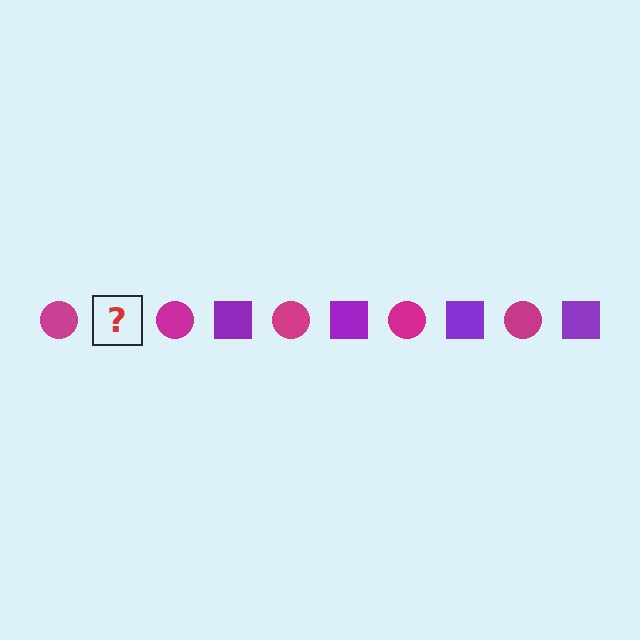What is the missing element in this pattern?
The missing element is a purple square.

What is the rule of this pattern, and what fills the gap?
The rule is that the pattern alternates between magenta circle and purple square. The gap should be filled with a purple square.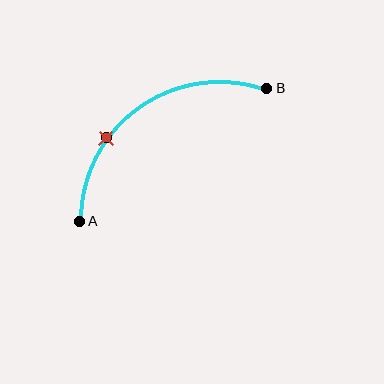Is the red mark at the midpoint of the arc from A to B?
No. The red mark lies on the arc but is closer to endpoint A. The arc midpoint would be at the point on the curve equidistant along the arc from both A and B.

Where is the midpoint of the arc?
The arc midpoint is the point on the curve farthest from the straight line joining A and B. It sits above and to the left of that line.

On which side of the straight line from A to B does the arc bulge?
The arc bulges above and to the left of the straight line connecting A and B.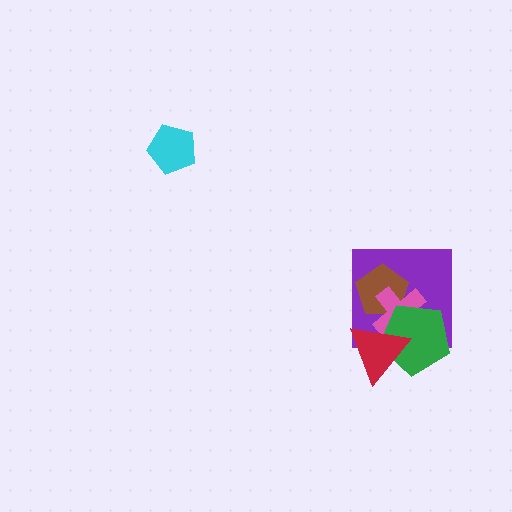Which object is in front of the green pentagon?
The red triangle is in front of the green pentagon.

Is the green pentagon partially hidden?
Yes, it is partially covered by another shape.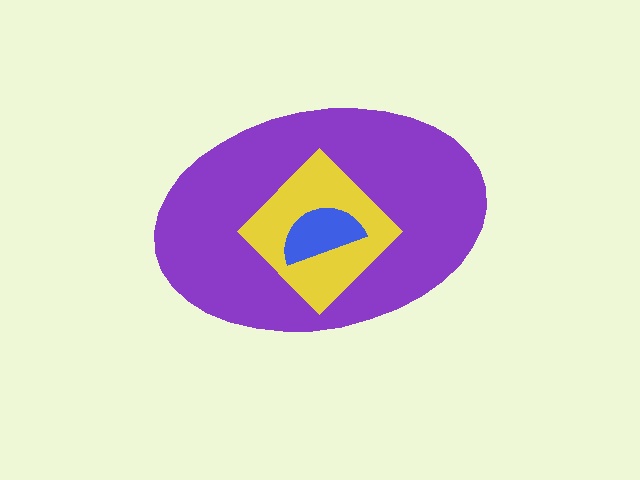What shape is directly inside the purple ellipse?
The yellow diamond.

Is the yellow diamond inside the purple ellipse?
Yes.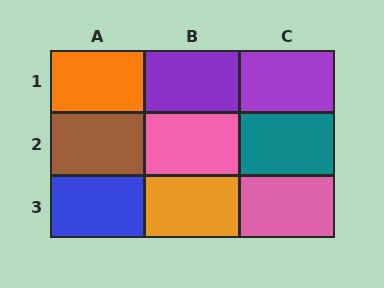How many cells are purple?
2 cells are purple.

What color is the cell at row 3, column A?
Blue.